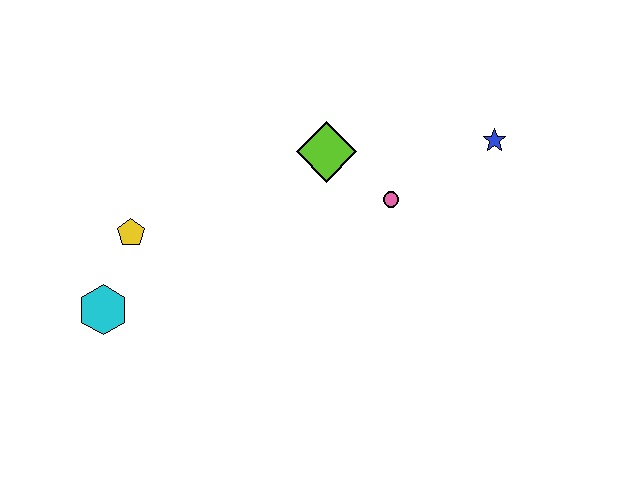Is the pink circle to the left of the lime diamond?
No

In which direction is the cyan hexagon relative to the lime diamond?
The cyan hexagon is to the left of the lime diamond.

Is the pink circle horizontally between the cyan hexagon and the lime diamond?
No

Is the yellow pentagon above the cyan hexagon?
Yes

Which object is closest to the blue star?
The pink circle is closest to the blue star.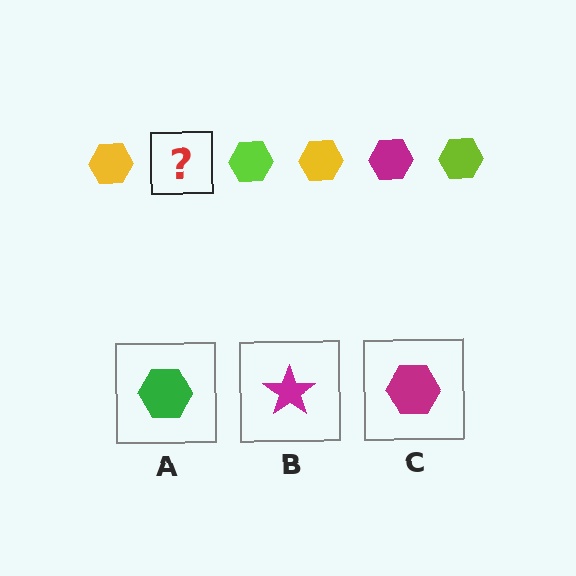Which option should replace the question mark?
Option C.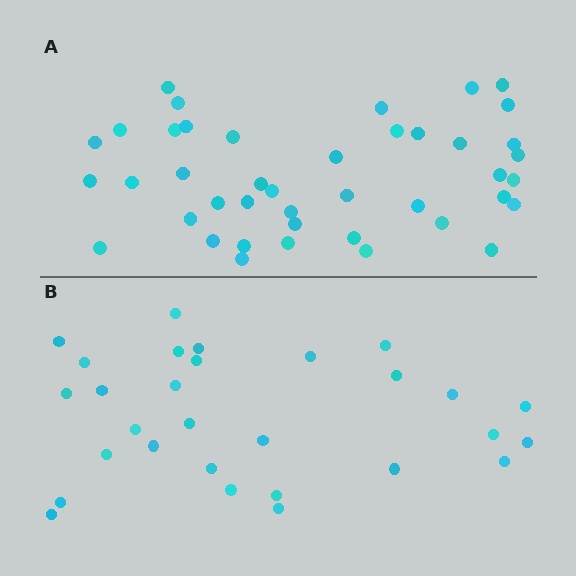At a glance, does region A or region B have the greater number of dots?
Region A (the top region) has more dots.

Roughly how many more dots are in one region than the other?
Region A has approximately 15 more dots than region B.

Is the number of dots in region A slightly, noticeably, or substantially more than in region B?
Region A has noticeably more, but not dramatically so. The ratio is roughly 1.4 to 1.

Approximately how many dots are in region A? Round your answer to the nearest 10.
About 40 dots. (The exact count is 42, which rounds to 40.)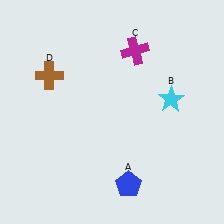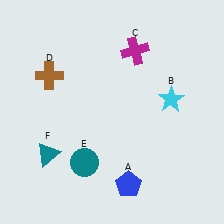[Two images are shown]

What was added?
A teal circle (E), a teal triangle (F) were added in Image 2.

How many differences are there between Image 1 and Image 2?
There are 2 differences between the two images.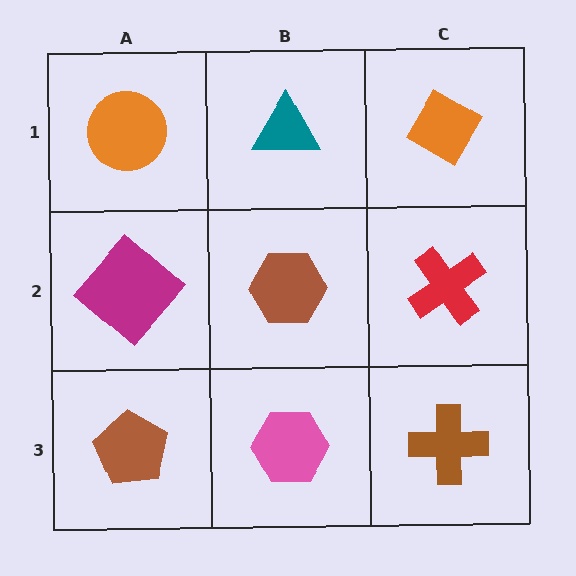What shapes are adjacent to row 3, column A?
A magenta diamond (row 2, column A), a pink hexagon (row 3, column B).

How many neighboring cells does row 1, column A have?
2.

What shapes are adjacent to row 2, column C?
An orange diamond (row 1, column C), a brown cross (row 3, column C), a brown hexagon (row 2, column B).